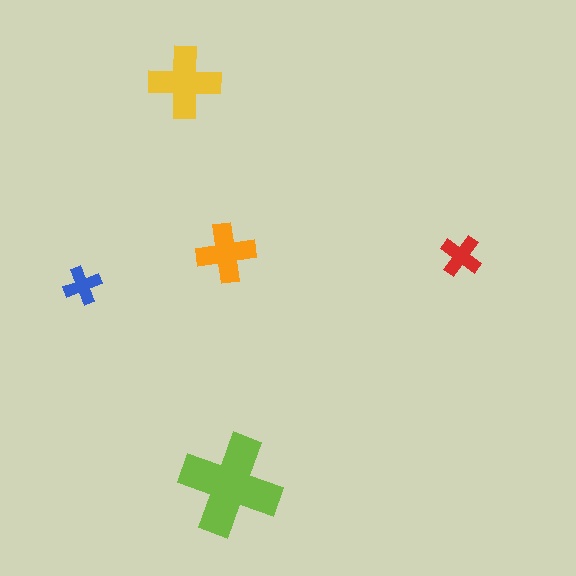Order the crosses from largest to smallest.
the lime one, the yellow one, the orange one, the red one, the blue one.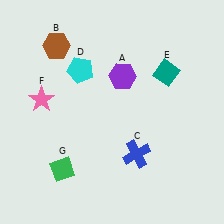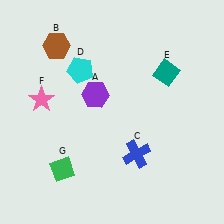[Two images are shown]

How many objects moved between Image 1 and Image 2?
1 object moved between the two images.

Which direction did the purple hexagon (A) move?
The purple hexagon (A) moved left.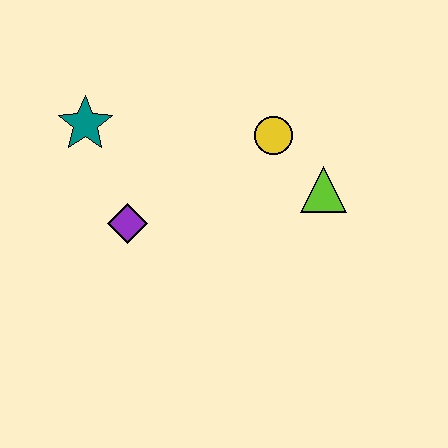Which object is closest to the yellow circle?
The lime triangle is closest to the yellow circle.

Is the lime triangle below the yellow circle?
Yes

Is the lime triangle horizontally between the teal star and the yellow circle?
No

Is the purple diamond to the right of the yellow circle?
No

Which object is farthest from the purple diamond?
The lime triangle is farthest from the purple diamond.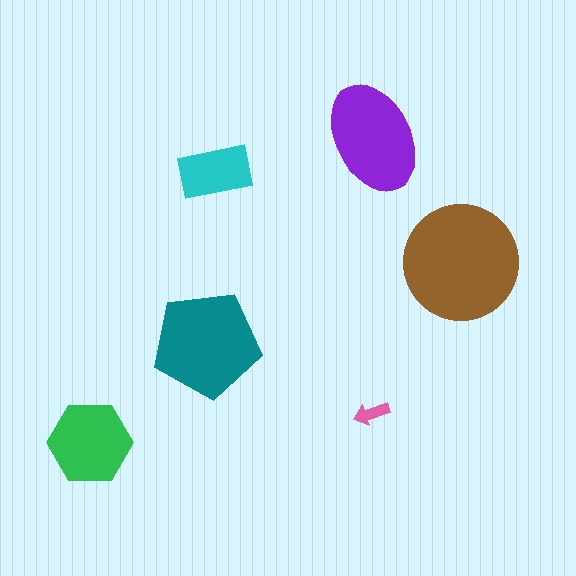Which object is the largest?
The brown circle.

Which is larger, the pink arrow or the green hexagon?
The green hexagon.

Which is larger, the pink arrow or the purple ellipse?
The purple ellipse.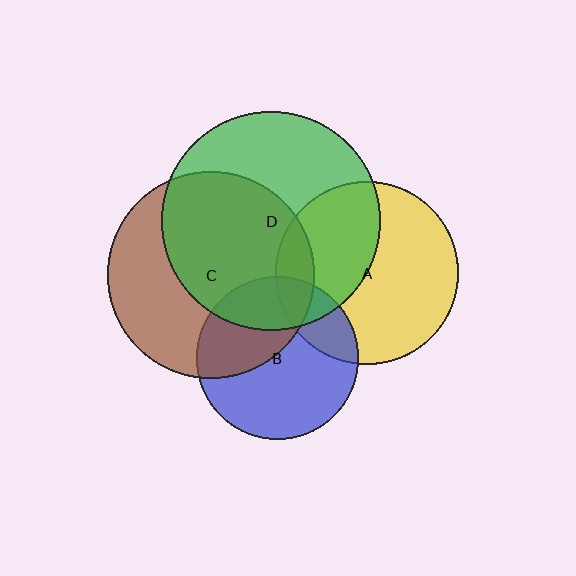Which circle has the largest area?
Circle D (green).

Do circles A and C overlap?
Yes.